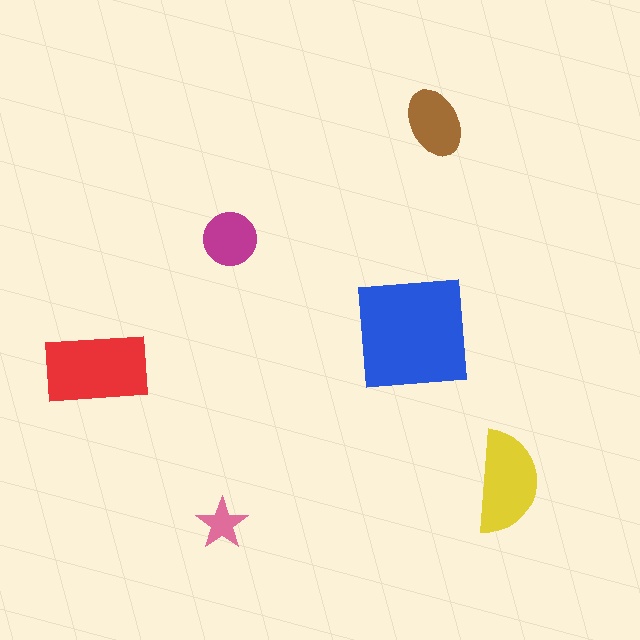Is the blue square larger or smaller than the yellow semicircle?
Larger.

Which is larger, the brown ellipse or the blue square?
The blue square.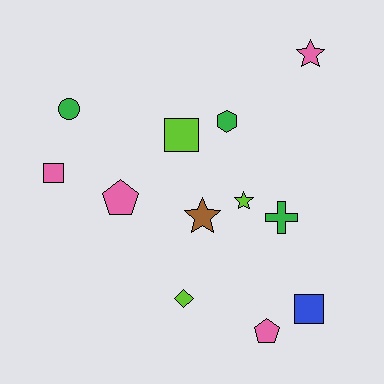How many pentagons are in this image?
There are 2 pentagons.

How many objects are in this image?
There are 12 objects.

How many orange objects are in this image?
There are no orange objects.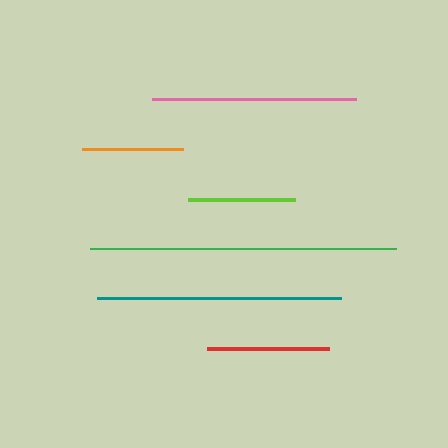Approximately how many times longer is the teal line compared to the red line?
The teal line is approximately 2.0 times the length of the red line.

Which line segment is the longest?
The green line is the longest at approximately 306 pixels.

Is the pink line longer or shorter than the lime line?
The pink line is longer than the lime line.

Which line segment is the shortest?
The orange line is the shortest at approximately 102 pixels.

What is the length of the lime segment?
The lime segment is approximately 107 pixels long.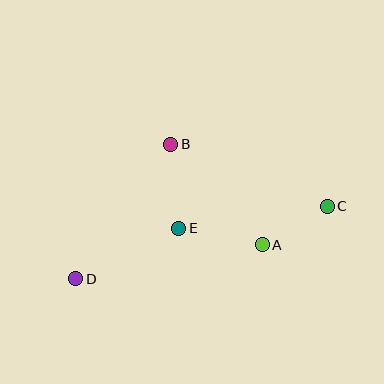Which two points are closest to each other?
Points A and C are closest to each other.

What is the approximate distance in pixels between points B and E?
The distance between B and E is approximately 84 pixels.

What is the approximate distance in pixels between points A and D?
The distance between A and D is approximately 190 pixels.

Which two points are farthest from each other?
Points C and D are farthest from each other.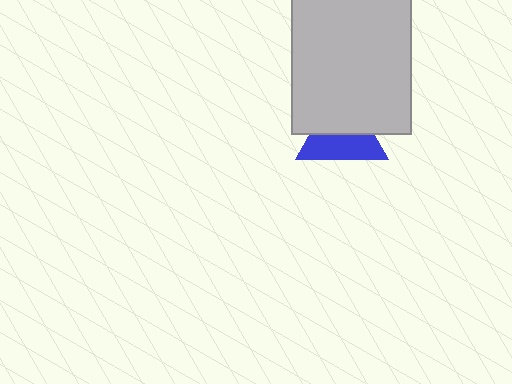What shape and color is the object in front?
The object in front is a light gray rectangle.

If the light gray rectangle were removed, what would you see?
You would see the complete blue triangle.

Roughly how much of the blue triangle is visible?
About half of it is visible (roughly 50%).